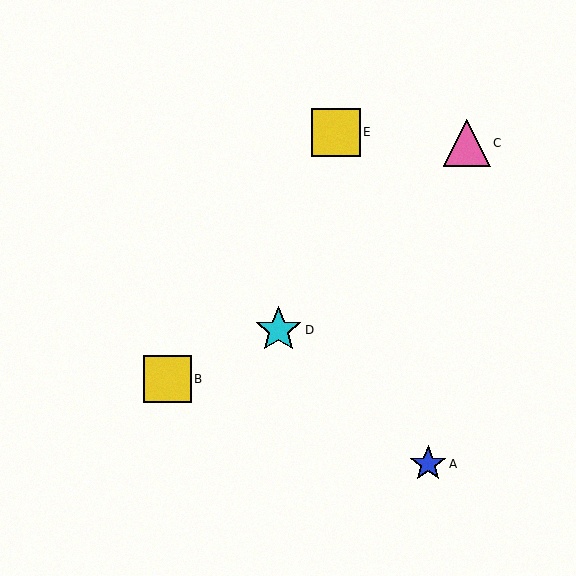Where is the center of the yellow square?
The center of the yellow square is at (167, 379).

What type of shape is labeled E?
Shape E is a yellow square.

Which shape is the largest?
The yellow square (labeled E) is the largest.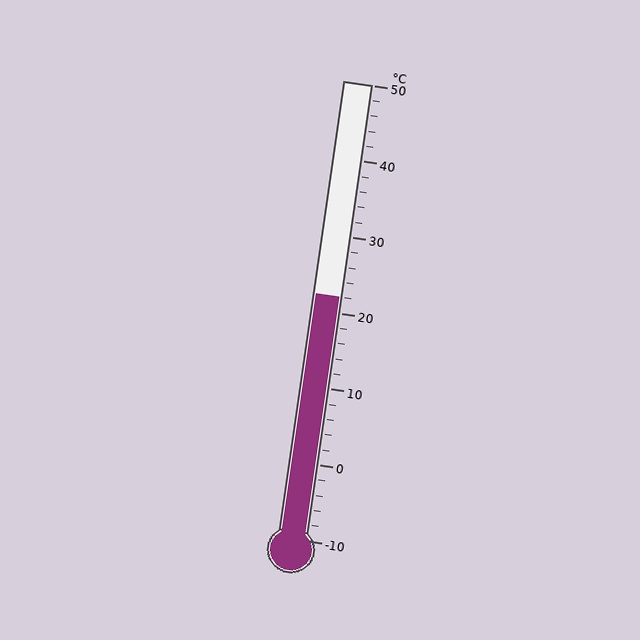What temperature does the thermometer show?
The thermometer shows approximately 22°C.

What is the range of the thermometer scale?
The thermometer scale ranges from -10°C to 50°C.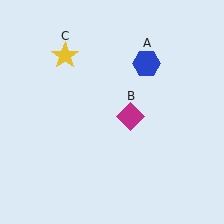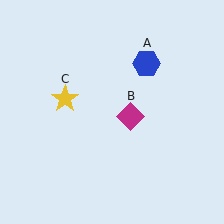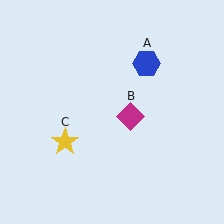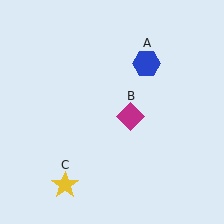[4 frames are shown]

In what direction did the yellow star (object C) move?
The yellow star (object C) moved down.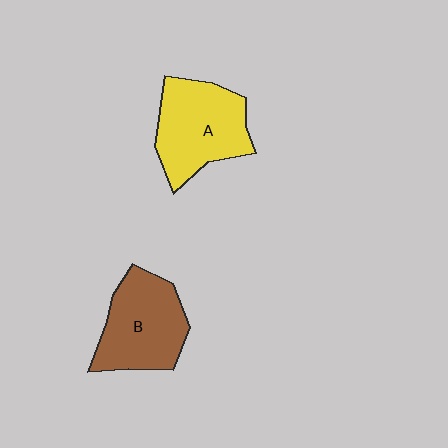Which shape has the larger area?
Shape A (yellow).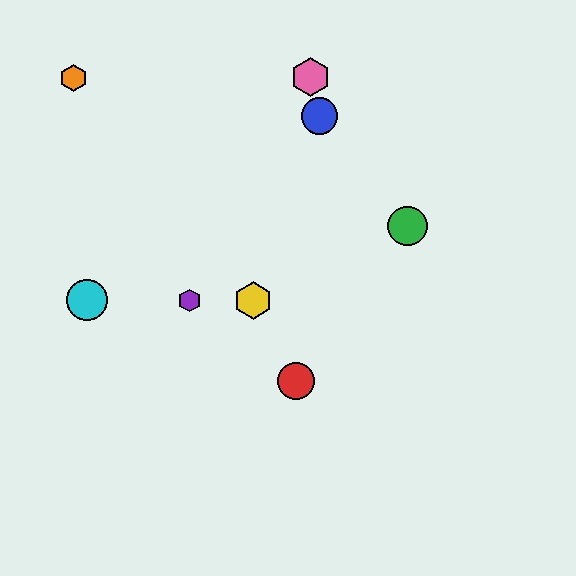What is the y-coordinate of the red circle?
The red circle is at y≈381.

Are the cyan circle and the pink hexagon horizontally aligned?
No, the cyan circle is at y≈300 and the pink hexagon is at y≈77.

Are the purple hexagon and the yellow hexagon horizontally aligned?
Yes, both are at y≈300.